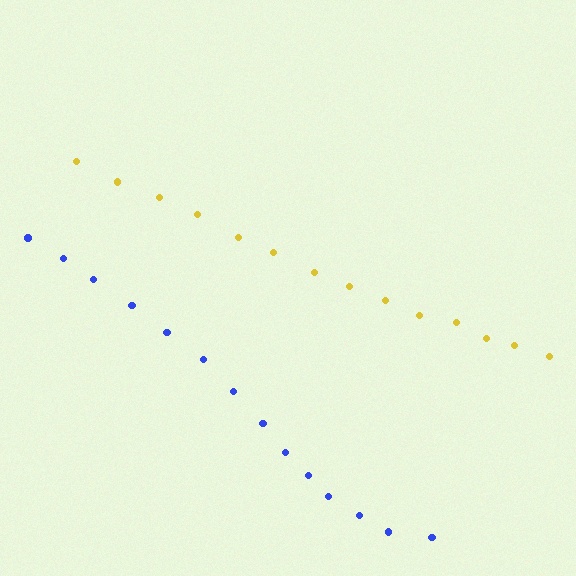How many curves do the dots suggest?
There are 2 distinct paths.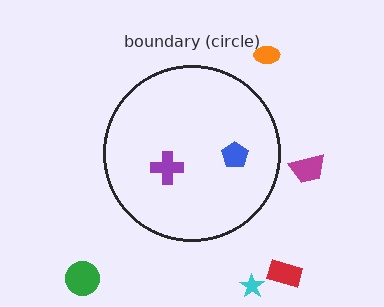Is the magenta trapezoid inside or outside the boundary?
Outside.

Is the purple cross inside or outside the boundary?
Inside.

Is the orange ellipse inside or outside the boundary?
Outside.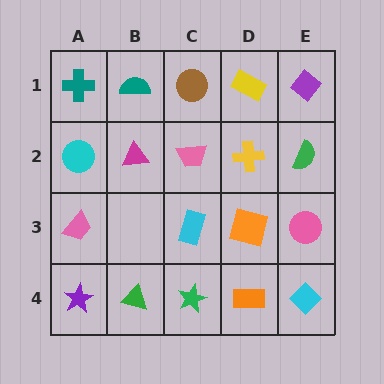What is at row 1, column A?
A teal cross.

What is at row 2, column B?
A magenta triangle.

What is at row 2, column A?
A cyan circle.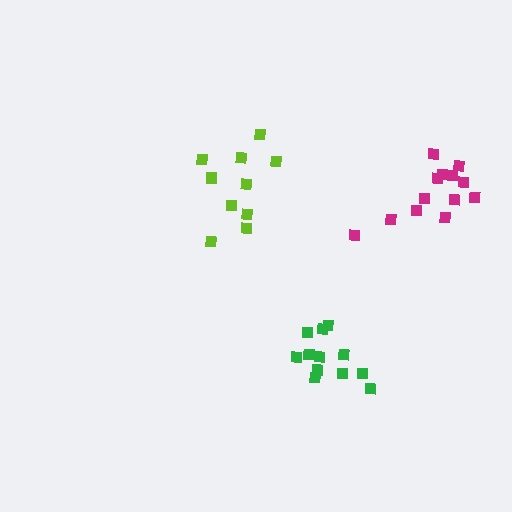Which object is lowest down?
The green cluster is bottommost.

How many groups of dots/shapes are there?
There are 3 groups.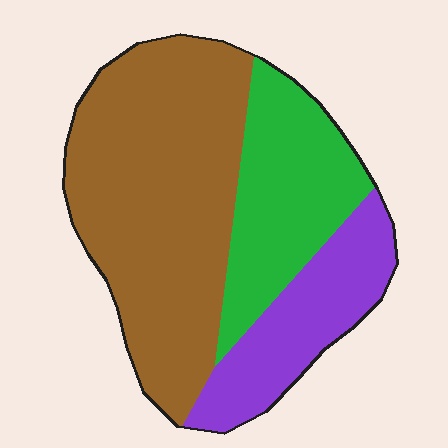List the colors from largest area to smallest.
From largest to smallest: brown, green, purple.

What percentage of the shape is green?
Green covers around 25% of the shape.